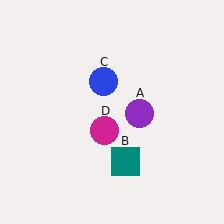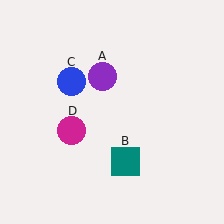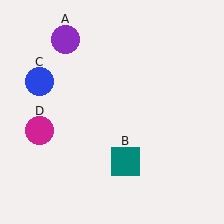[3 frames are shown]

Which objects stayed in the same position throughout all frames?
Teal square (object B) remained stationary.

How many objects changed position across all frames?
3 objects changed position: purple circle (object A), blue circle (object C), magenta circle (object D).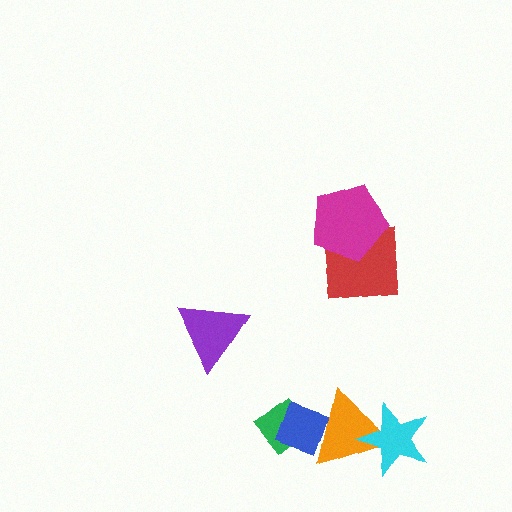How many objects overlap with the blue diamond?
2 objects overlap with the blue diamond.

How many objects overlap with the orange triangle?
3 objects overlap with the orange triangle.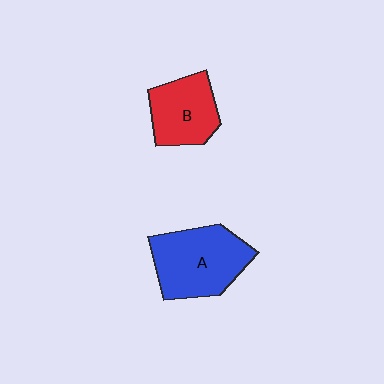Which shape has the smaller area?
Shape B (red).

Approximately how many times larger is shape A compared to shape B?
Approximately 1.4 times.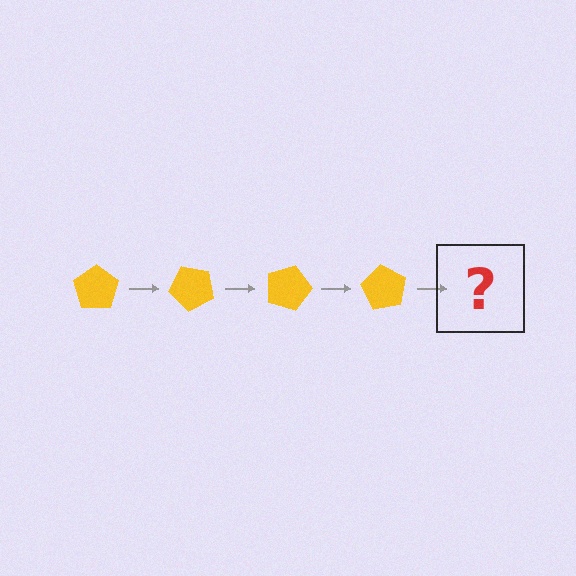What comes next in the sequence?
The next element should be a yellow pentagon rotated 180 degrees.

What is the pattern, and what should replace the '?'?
The pattern is that the pentagon rotates 45 degrees each step. The '?' should be a yellow pentagon rotated 180 degrees.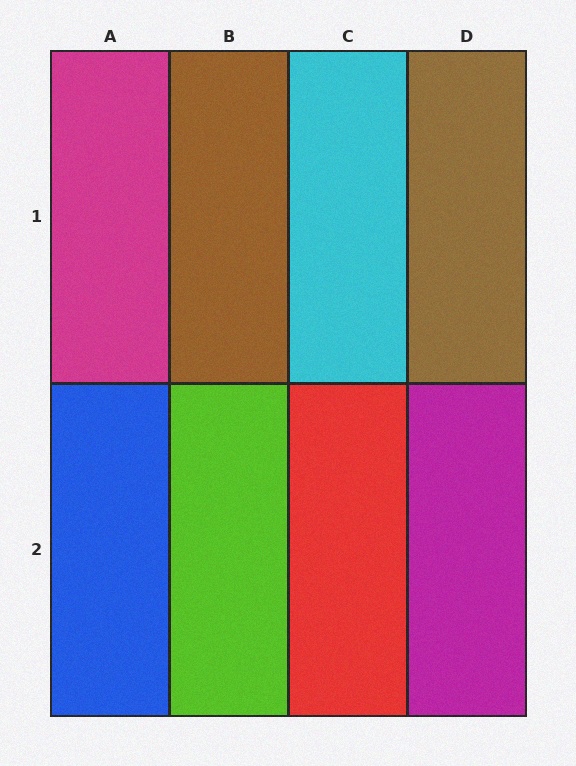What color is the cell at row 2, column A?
Blue.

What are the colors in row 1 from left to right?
Magenta, brown, cyan, brown.